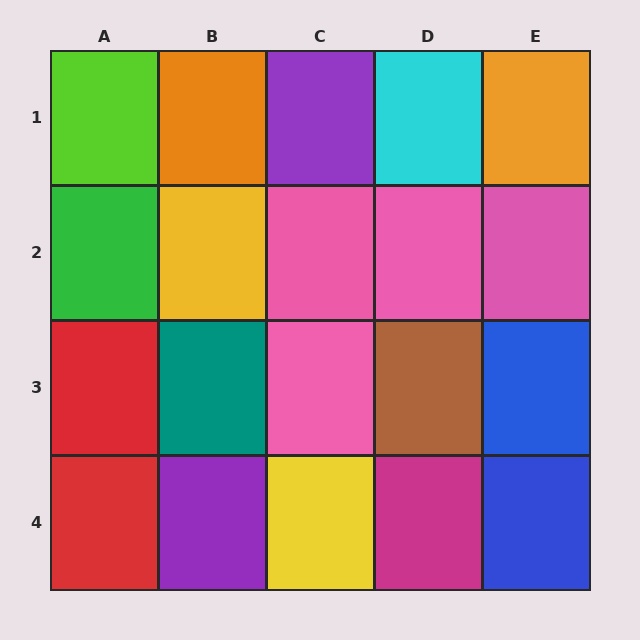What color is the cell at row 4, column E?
Blue.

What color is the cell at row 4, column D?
Magenta.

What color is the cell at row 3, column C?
Pink.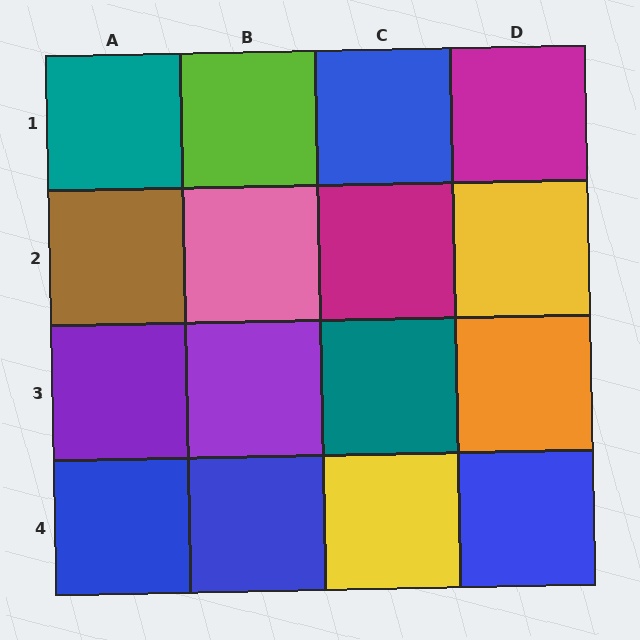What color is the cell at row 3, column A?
Purple.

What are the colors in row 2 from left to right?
Brown, pink, magenta, yellow.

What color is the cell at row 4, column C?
Yellow.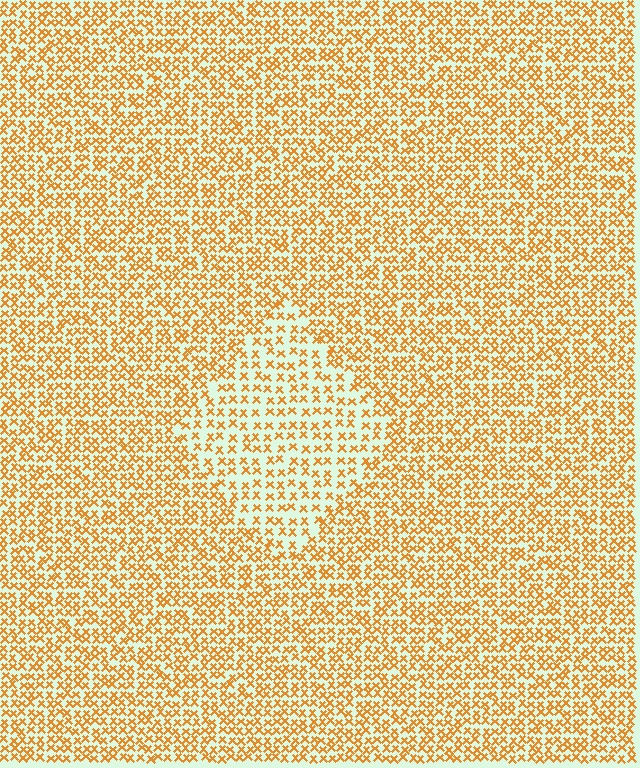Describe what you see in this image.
The image contains small orange elements arranged at two different densities. A diamond-shaped region is visible where the elements are less densely packed than the surrounding area.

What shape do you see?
I see a diamond.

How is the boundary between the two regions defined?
The boundary is defined by a change in element density (approximately 1.7x ratio). All elements are the same color, size, and shape.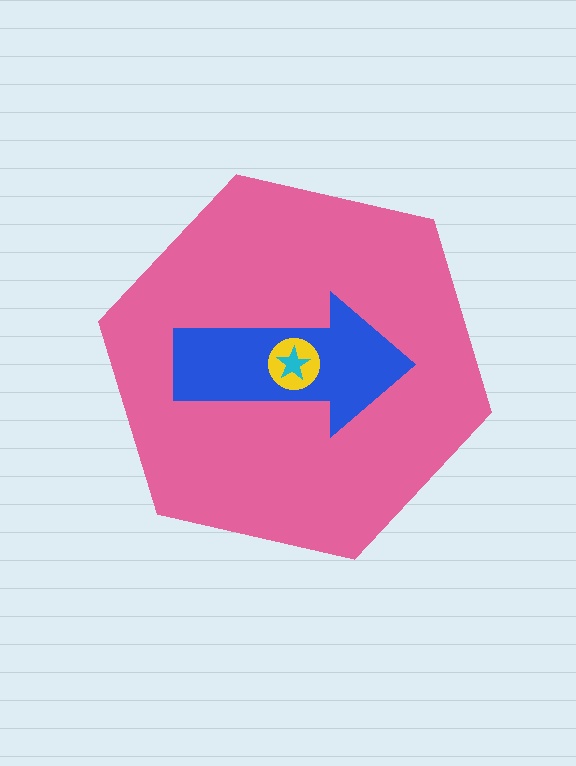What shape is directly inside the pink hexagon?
The blue arrow.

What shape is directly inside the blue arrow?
The yellow circle.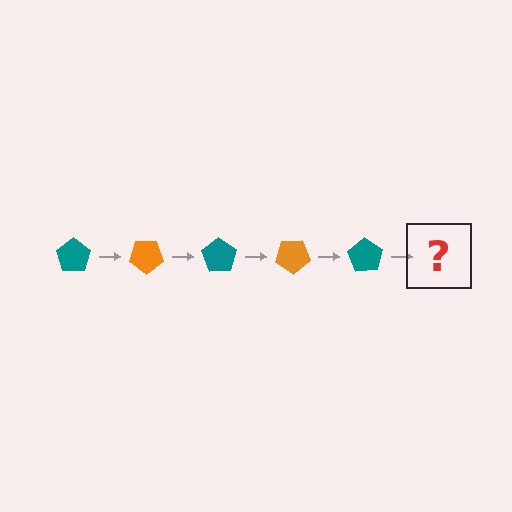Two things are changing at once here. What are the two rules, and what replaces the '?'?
The two rules are that it rotates 35 degrees each step and the color cycles through teal and orange. The '?' should be an orange pentagon, rotated 175 degrees from the start.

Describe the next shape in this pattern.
It should be an orange pentagon, rotated 175 degrees from the start.